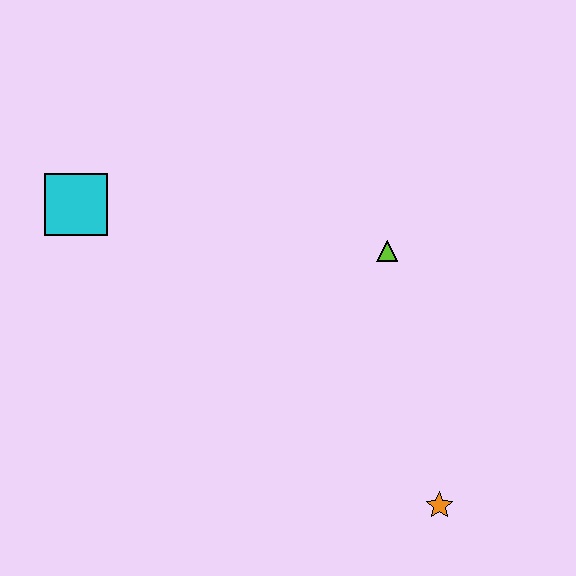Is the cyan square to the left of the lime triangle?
Yes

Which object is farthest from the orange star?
The cyan square is farthest from the orange star.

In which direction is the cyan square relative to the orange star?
The cyan square is to the left of the orange star.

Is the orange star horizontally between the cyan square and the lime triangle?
No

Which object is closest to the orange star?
The lime triangle is closest to the orange star.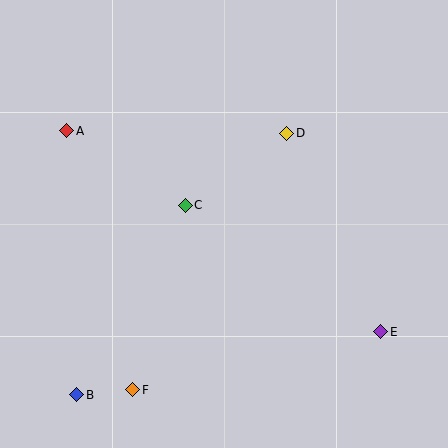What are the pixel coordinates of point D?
Point D is at (287, 133).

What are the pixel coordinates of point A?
Point A is at (67, 131).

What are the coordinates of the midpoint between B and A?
The midpoint between B and A is at (72, 263).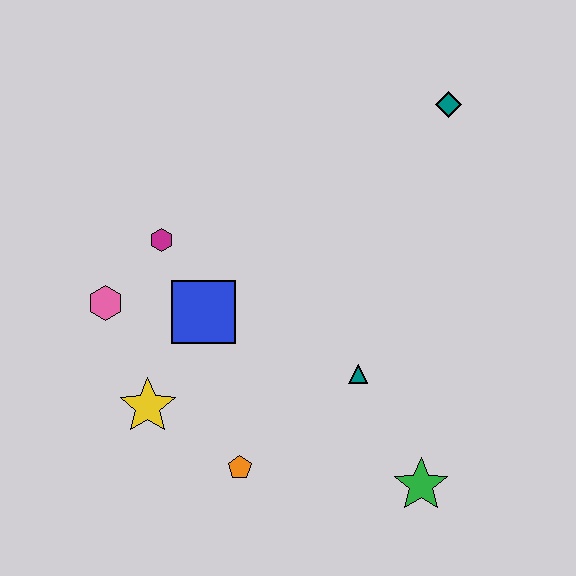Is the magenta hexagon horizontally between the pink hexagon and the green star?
Yes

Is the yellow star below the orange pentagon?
No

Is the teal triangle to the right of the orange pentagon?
Yes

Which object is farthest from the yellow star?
The teal diamond is farthest from the yellow star.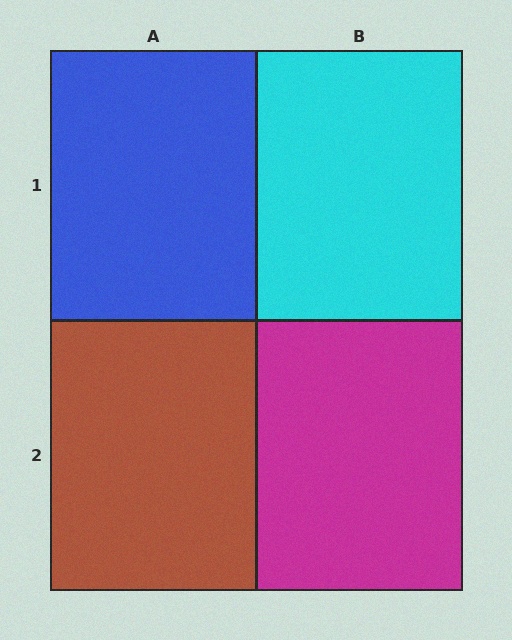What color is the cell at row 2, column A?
Brown.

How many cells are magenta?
1 cell is magenta.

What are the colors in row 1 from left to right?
Blue, cyan.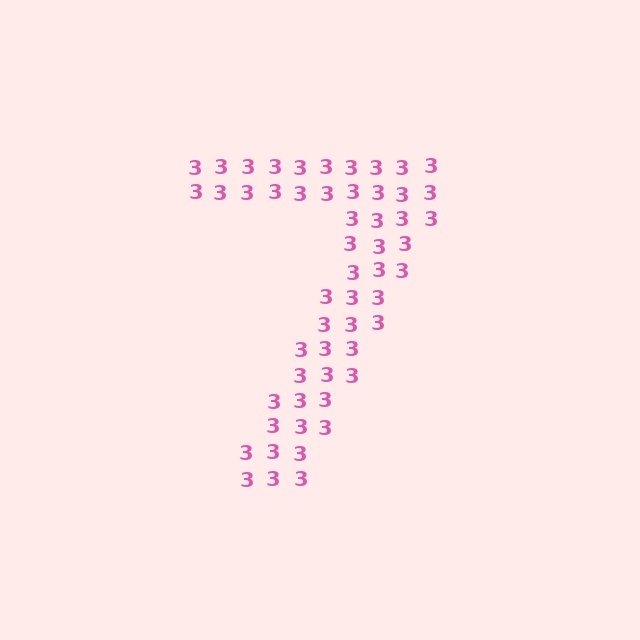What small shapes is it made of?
It is made of small digit 3's.